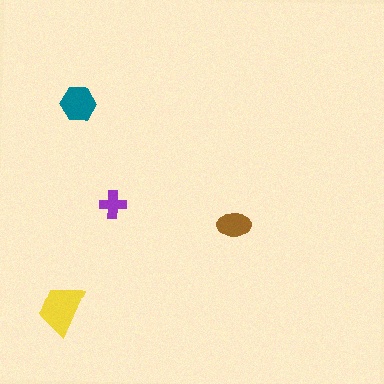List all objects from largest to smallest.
The yellow trapezoid, the teal hexagon, the brown ellipse, the purple cross.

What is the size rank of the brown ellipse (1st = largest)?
3rd.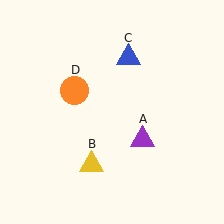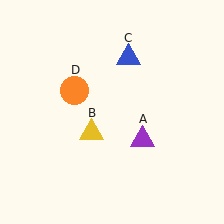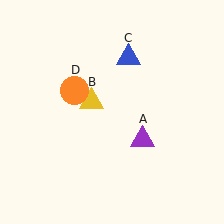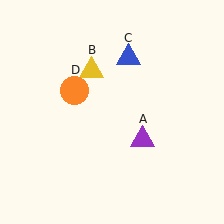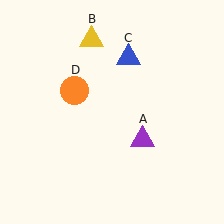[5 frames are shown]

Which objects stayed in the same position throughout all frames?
Purple triangle (object A) and blue triangle (object C) and orange circle (object D) remained stationary.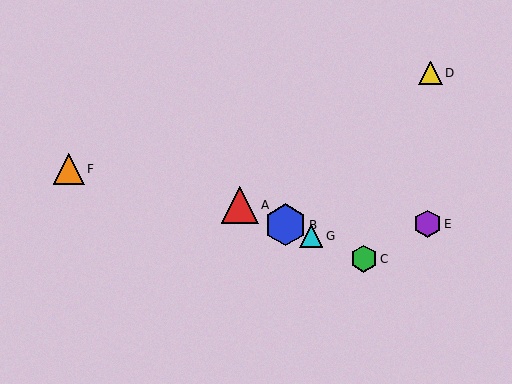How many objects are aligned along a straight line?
4 objects (A, B, C, G) are aligned along a straight line.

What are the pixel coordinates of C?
Object C is at (364, 259).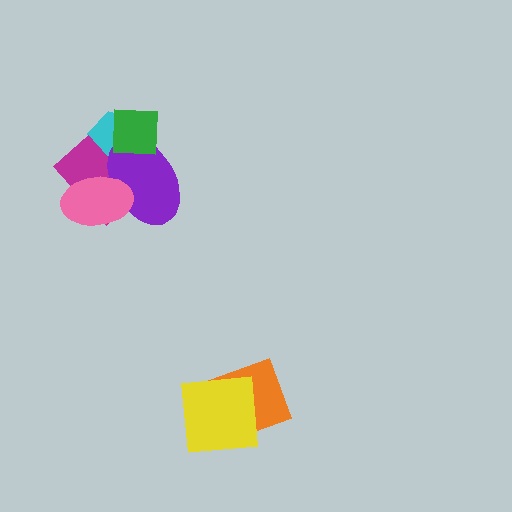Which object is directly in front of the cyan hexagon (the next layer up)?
The magenta rectangle is directly in front of the cyan hexagon.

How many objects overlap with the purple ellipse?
4 objects overlap with the purple ellipse.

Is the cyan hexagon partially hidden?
Yes, it is partially covered by another shape.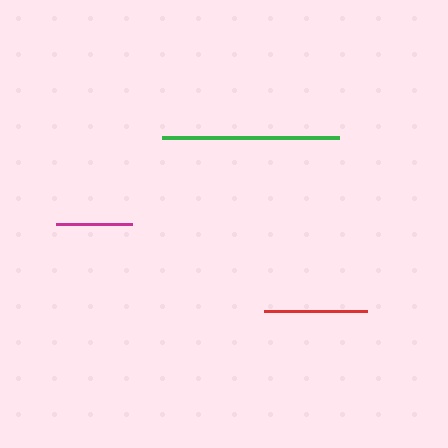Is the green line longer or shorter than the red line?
The green line is longer than the red line.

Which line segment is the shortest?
The magenta line is the shortest at approximately 76 pixels.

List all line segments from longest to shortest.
From longest to shortest: green, red, magenta.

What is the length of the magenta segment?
The magenta segment is approximately 76 pixels long.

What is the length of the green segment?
The green segment is approximately 177 pixels long.